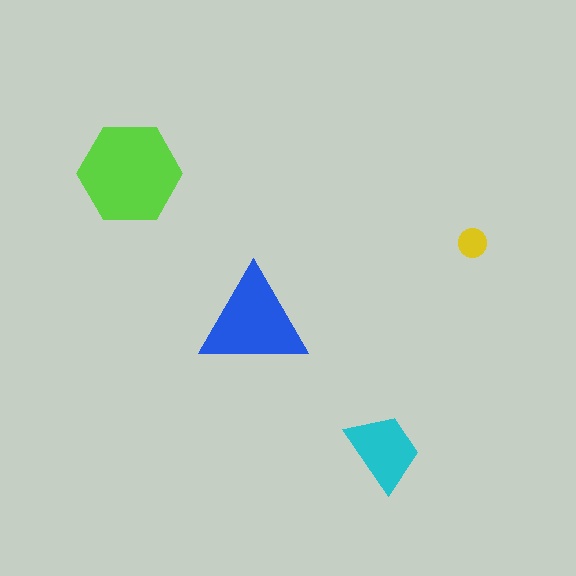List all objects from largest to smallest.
The lime hexagon, the blue triangle, the cyan trapezoid, the yellow circle.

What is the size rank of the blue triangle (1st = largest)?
2nd.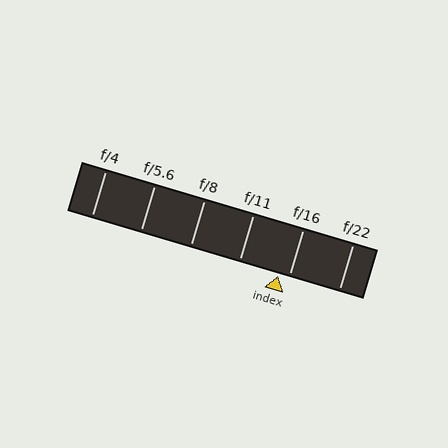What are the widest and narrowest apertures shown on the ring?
The widest aperture shown is f/4 and the narrowest is f/22.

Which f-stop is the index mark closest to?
The index mark is closest to f/16.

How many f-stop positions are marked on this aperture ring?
There are 6 f-stop positions marked.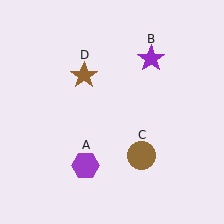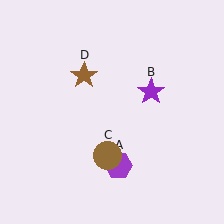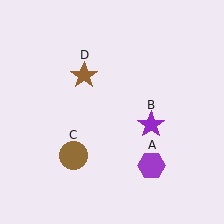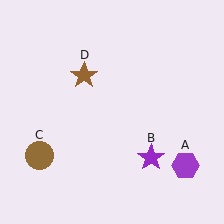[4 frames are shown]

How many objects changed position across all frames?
3 objects changed position: purple hexagon (object A), purple star (object B), brown circle (object C).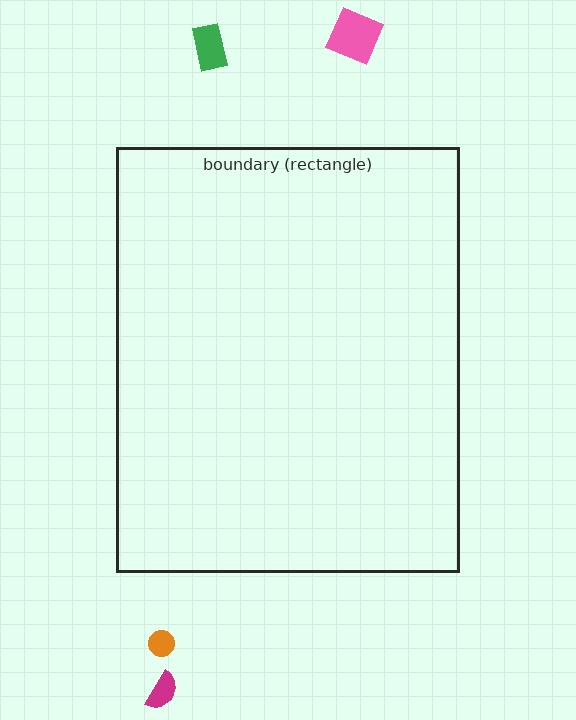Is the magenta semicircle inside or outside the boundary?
Outside.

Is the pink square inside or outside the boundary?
Outside.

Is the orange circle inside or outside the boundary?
Outside.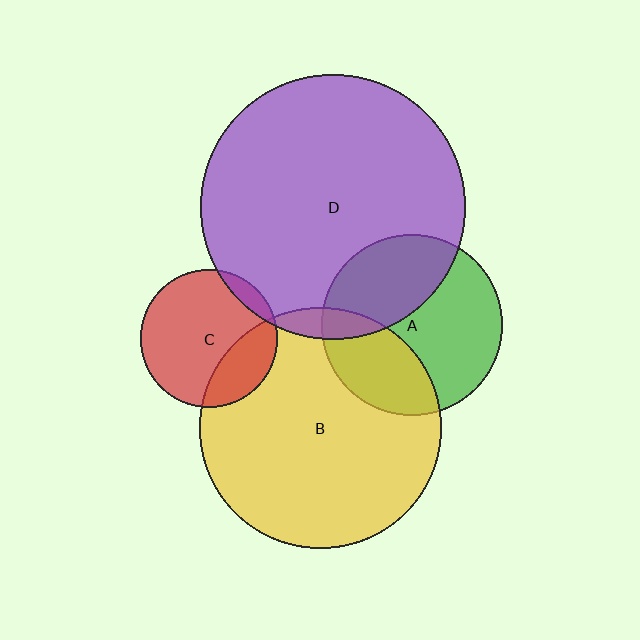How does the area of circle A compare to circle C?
Approximately 1.7 times.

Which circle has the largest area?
Circle D (purple).